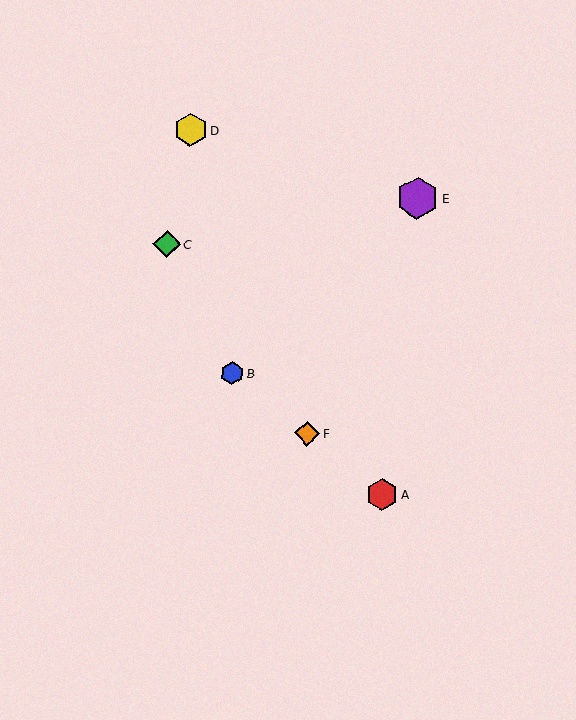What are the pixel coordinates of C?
Object C is at (167, 244).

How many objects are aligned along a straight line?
3 objects (A, B, F) are aligned along a straight line.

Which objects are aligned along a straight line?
Objects A, B, F are aligned along a straight line.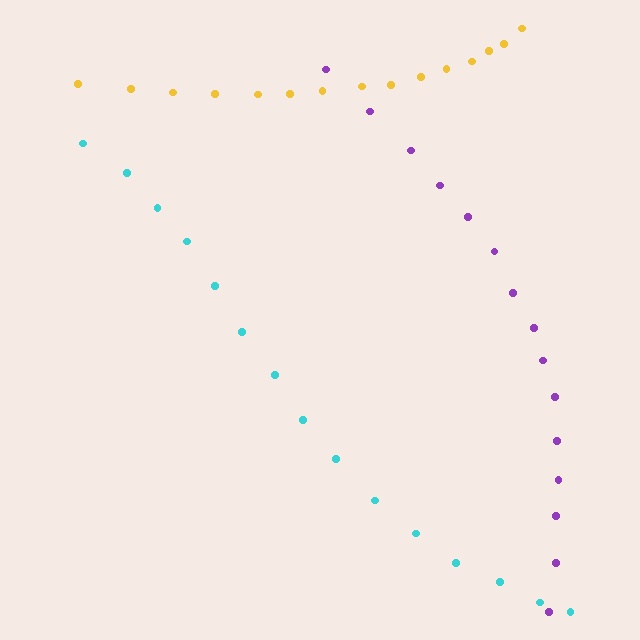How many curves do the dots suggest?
There are 3 distinct paths.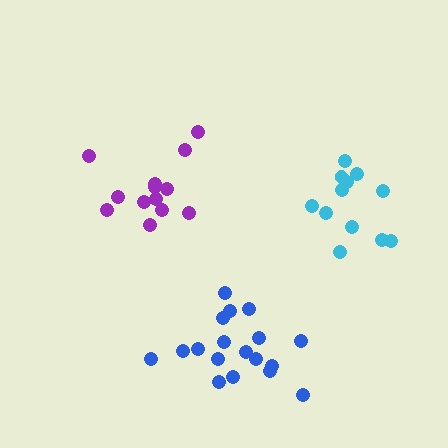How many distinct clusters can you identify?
There are 3 distinct clusters.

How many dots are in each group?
Group 1: 13 dots, Group 2: 18 dots, Group 3: 12 dots (43 total).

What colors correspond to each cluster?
The clusters are colored: purple, blue, cyan.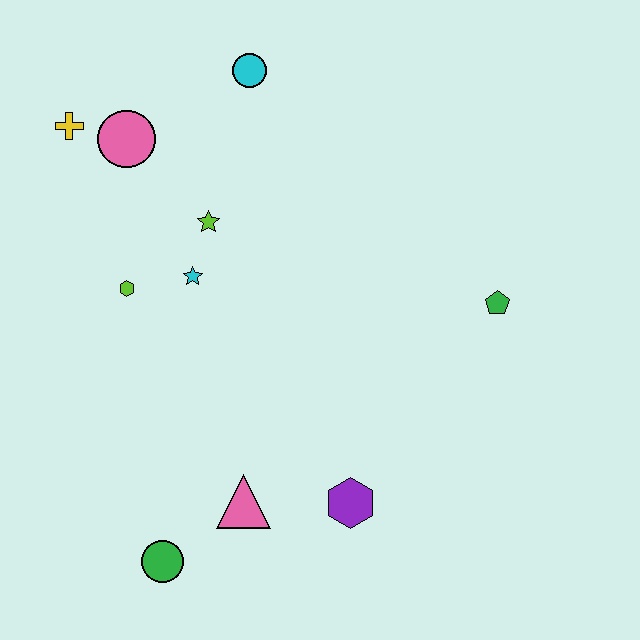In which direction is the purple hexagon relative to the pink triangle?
The purple hexagon is to the right of the pink triangle.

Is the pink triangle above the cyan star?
No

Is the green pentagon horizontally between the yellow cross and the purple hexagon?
No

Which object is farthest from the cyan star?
The green pentagon is farthest from the cyan star.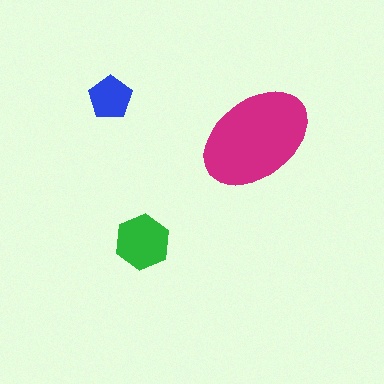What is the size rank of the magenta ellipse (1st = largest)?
1st.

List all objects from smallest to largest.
The blue pentagon, the green hexagon, the magenta ellipse.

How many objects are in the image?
There are 3 objects in the image.